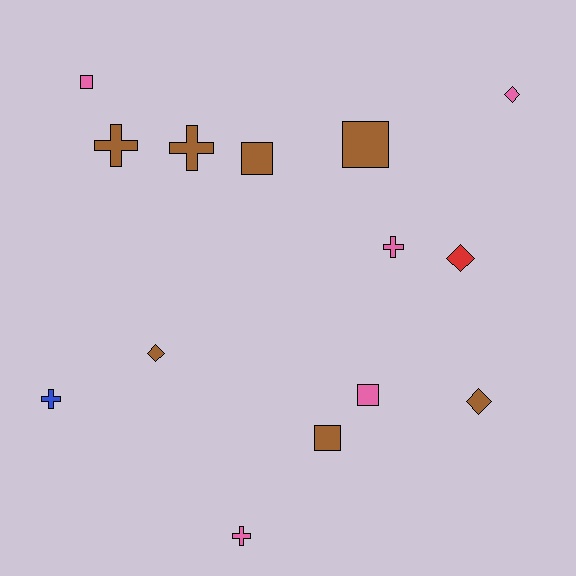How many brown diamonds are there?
There are 2 brown diamonds.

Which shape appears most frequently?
Square, with 5 objects.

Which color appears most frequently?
Brown, with 7 objects.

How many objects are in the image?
There are 14 objects.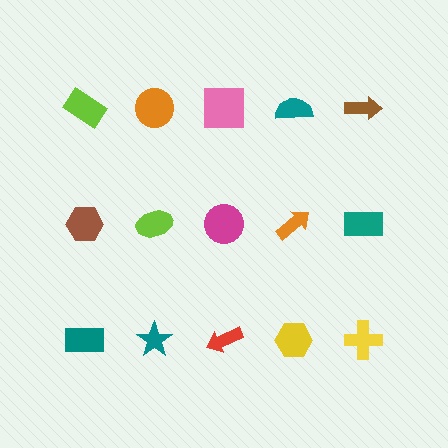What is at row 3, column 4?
A yellow hexagon.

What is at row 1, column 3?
A pink square.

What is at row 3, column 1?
A teal rectangle.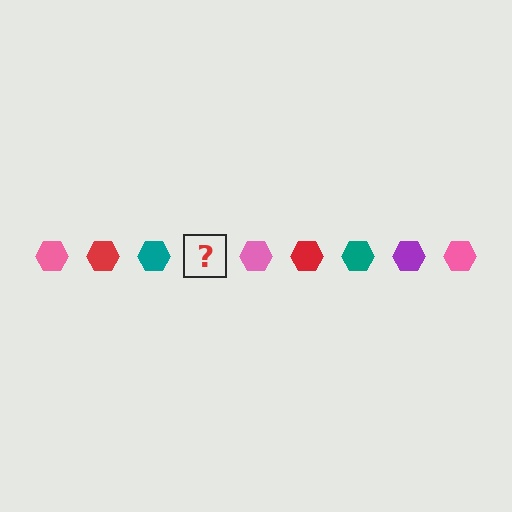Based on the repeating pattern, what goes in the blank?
The blank should be a purple hexagon.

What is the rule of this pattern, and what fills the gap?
The rule is that the pattern cycles through pink, red, teal, purple hexagons. The gap should be filled with a purple hexagon.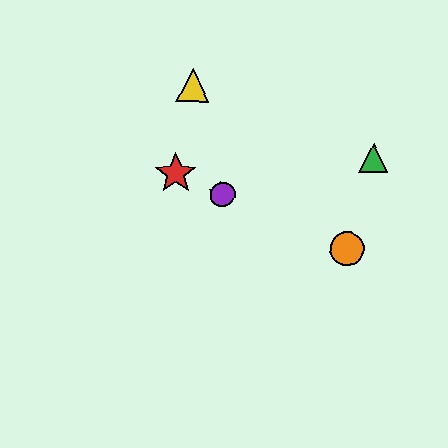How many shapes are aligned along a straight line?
4 shapes (the red star, the blue star, the purple circle, the orange circle) are aligned along a straight line.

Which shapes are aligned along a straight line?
The red star, the blue star, the purple circle, the orange circle are aligned along a straight line.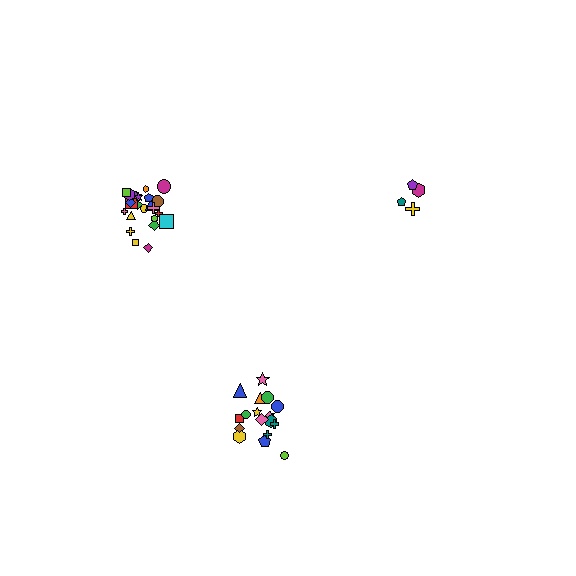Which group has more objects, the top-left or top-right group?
The top-left group.